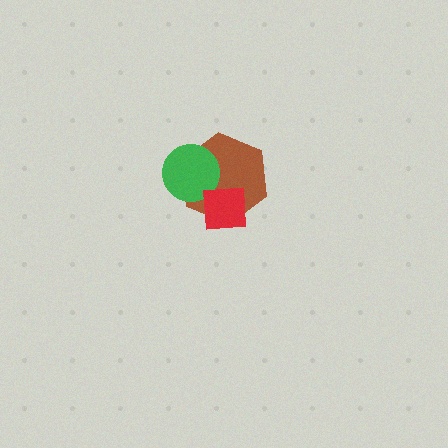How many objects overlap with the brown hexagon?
2 objects overlap with the brown hexagon.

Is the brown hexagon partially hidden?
Yes, it is partially covered by another shape.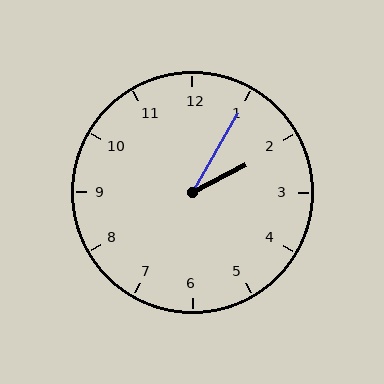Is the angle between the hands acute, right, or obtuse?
It is acute.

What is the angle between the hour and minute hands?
Approximately 32 degrees.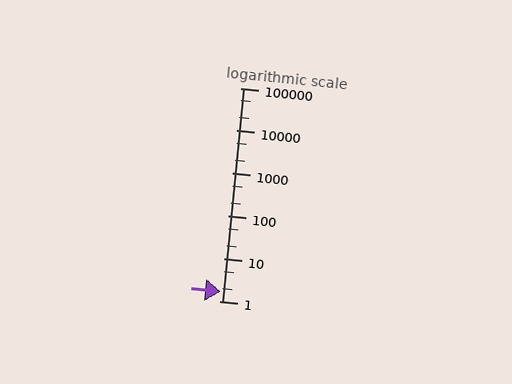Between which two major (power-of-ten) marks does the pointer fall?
The pointer is between 1 and 10.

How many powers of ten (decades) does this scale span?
The scale spans 5 decades, from 1 to 100000.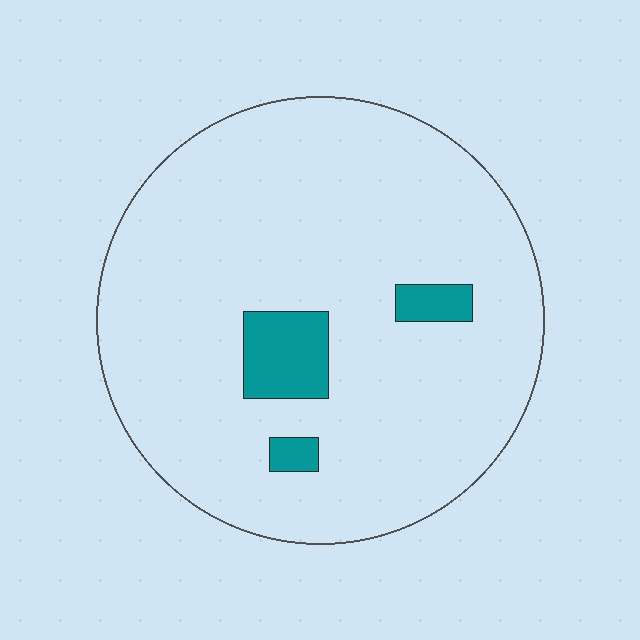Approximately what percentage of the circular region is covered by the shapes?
Approximately 10%.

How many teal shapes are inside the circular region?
3.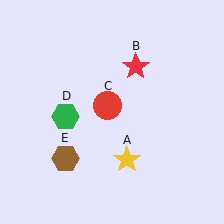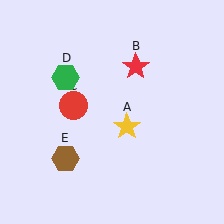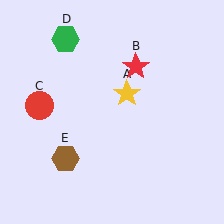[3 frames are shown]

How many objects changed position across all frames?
3 objects changed position: yellow star (object A), red circle (object C), green hexagon (object D).